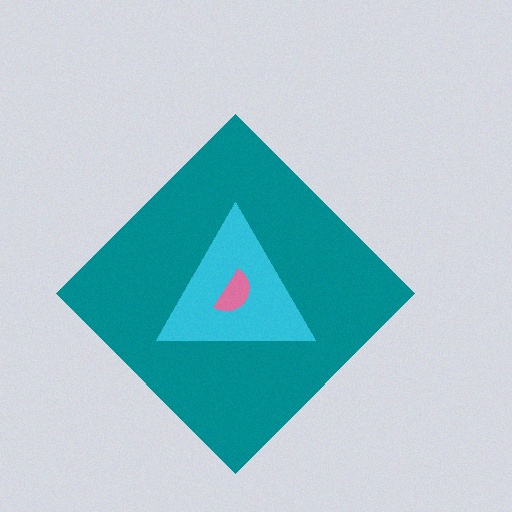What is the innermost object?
The pink semicircle.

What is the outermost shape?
The teal diamond.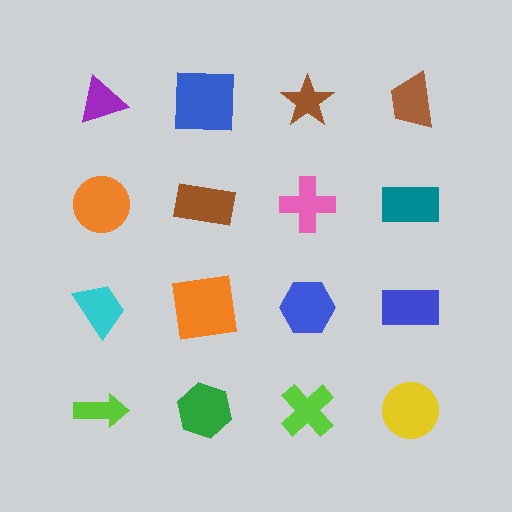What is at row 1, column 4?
A brown trapezoid.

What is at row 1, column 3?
A brown star.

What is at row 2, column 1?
An orange circle.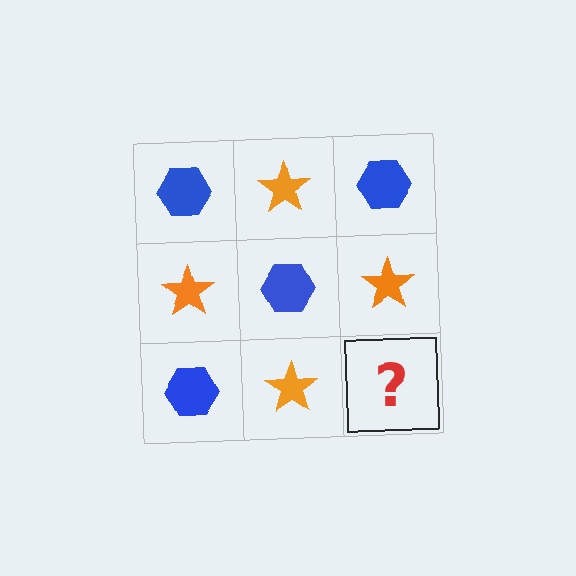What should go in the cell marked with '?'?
The missing cell should contain a blue hexagon.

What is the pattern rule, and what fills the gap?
The rule is that it alternates blue hexagon and orange star in a checkerboard pattern. The gap should be filled with a blue hexagon.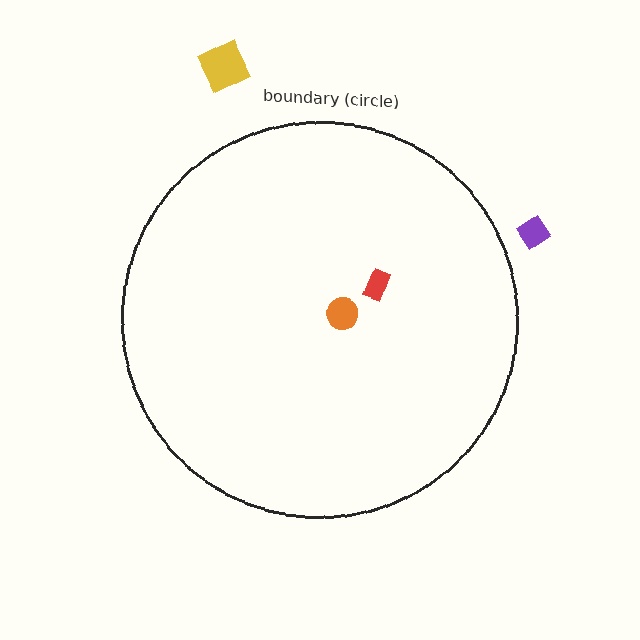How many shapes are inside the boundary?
2 inside, 2 outside.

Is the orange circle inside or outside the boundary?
Inside.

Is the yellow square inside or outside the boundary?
Outside.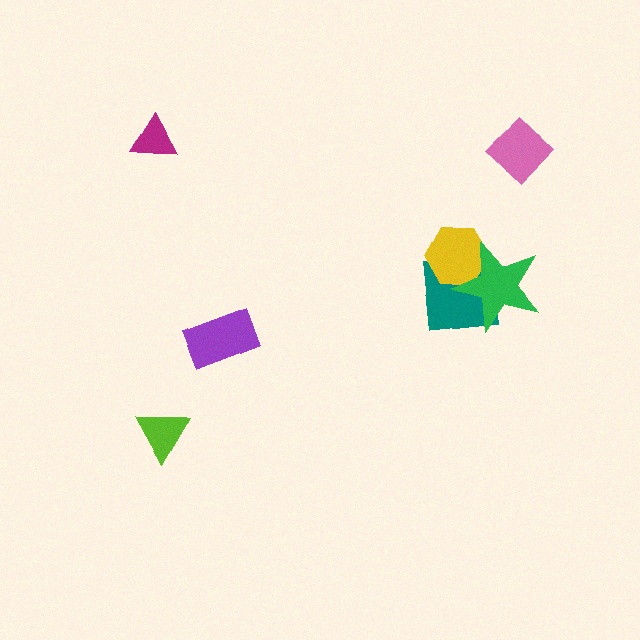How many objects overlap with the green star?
2 objects overlap with the green star.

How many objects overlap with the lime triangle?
0 objects overlap with the lime triangle.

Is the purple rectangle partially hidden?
No, no other shape covers it.